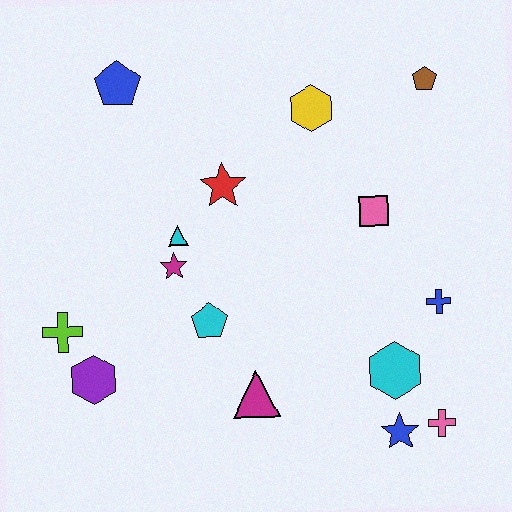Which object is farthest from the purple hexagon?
The brown pentagon is farthest from the purple hexagon.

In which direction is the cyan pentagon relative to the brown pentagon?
The cyan pentagon is below the brown pentagon.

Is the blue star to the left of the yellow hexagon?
No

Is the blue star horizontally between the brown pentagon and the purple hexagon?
Yes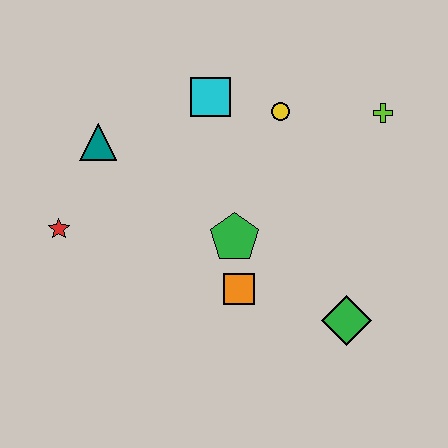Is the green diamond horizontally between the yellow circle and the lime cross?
Yes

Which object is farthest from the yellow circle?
The red star is farthest from the yellow circle.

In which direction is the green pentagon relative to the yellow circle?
The green pentagon is below the yellow circle.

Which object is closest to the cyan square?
The yellow circle is closest to the cyan square.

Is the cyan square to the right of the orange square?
No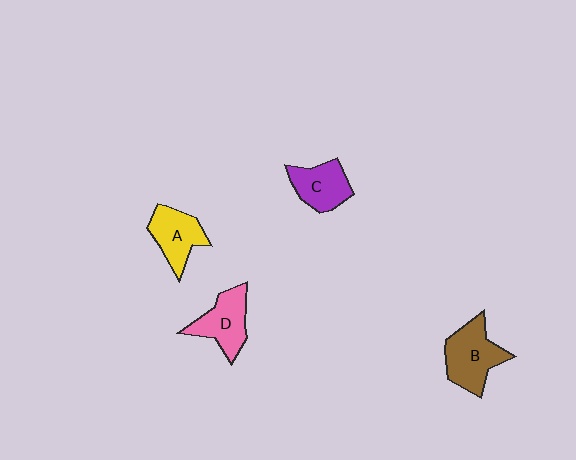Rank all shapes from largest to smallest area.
From largest to smallest: B (brown), D (pink), A (yellow), C (purple).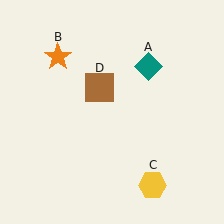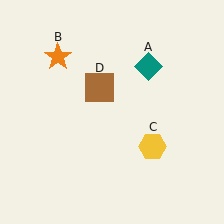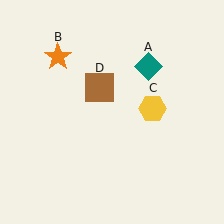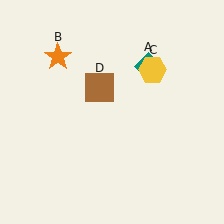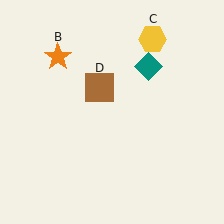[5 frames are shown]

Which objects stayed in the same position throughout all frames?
Teal diamond (object A) and orange star (object B) and brown square (object D) remained stationary.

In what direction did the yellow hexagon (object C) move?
The yellow hexagon (object C) moved up.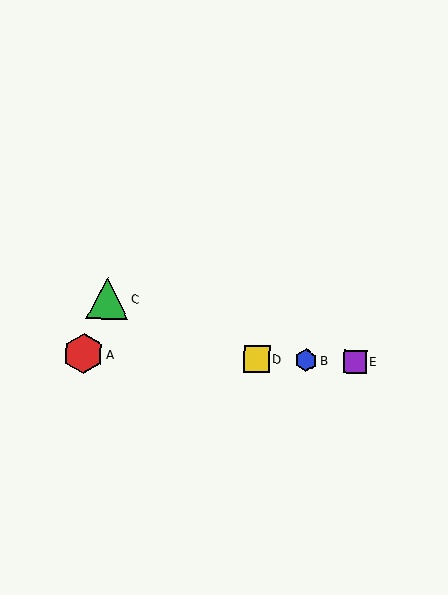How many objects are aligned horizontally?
4 objects (A, B, D, E) are aligned horizontally.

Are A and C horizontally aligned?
No, A is at y≈354 and C is at y≈298.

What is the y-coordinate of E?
Object E is at y≈362.